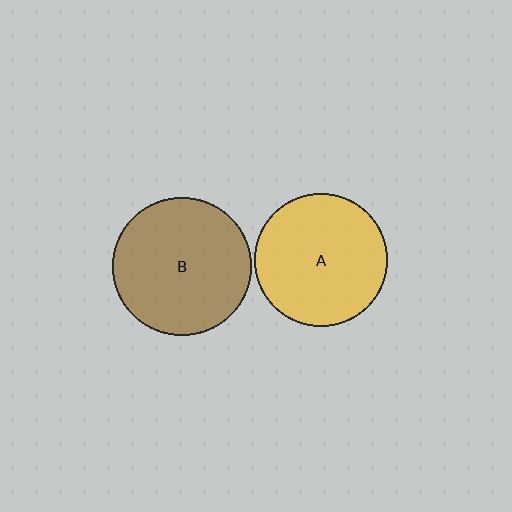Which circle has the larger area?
Circle B (brown).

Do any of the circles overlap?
No, none of the circles overlap.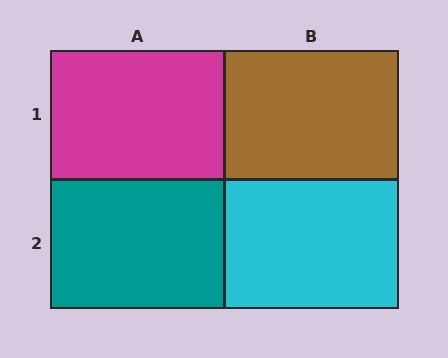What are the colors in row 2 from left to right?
Teal, cyan.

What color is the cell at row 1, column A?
Magenta.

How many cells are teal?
1 cell is teal.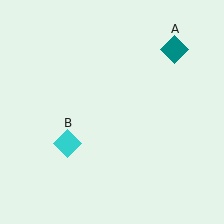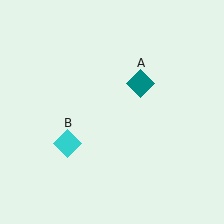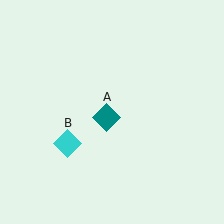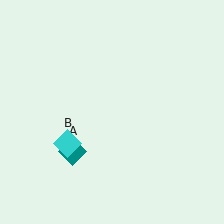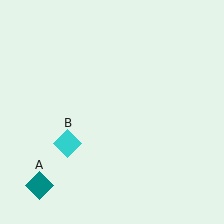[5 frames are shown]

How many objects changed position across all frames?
1 object changed position: teal diamond (object A).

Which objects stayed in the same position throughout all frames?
Cyan diamond (object B) remained stationary.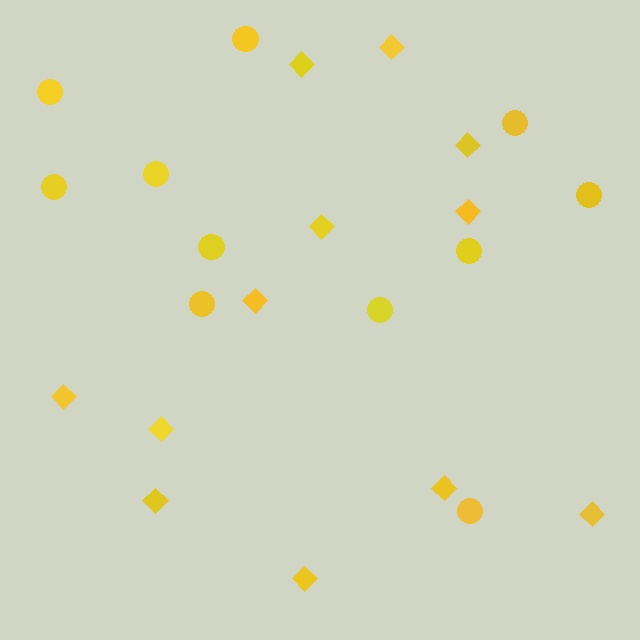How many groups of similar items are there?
There are 2 groups: one group of diamonds (12) and one group of circles (11).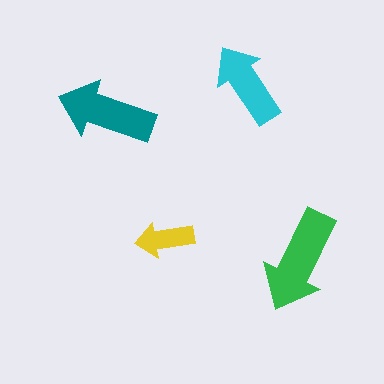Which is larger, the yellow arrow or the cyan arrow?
The cyan one.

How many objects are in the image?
There are 4 objects in the image.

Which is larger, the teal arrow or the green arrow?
The green one.